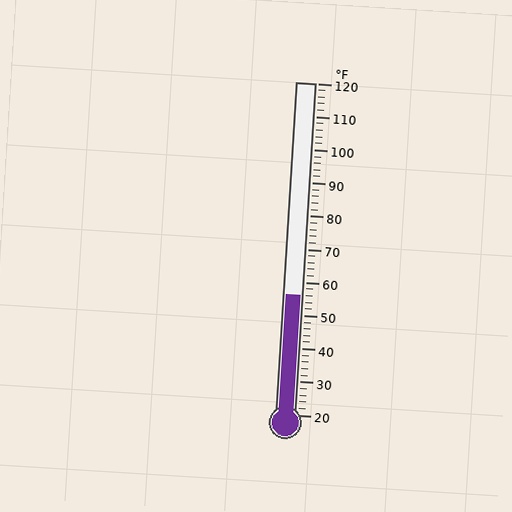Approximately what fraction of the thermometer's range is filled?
The thermometer is filled to approximately 35% of its range.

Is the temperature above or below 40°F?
The temperature is above 40°F.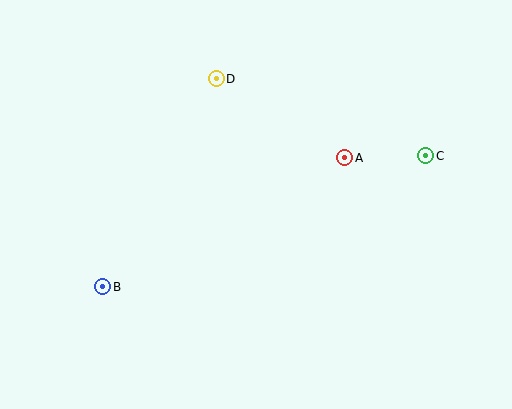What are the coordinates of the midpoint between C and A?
The midpoint between C and A is at (385, 157).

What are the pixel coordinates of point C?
Point C is at (426, 156).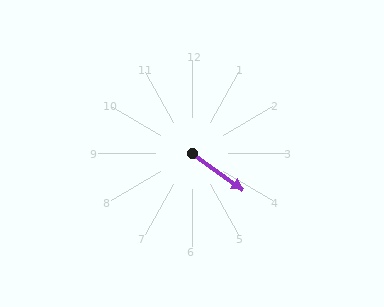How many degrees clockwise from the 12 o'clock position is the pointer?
Approximately 126 degrees.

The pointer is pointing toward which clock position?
Roughly 4 o'clock.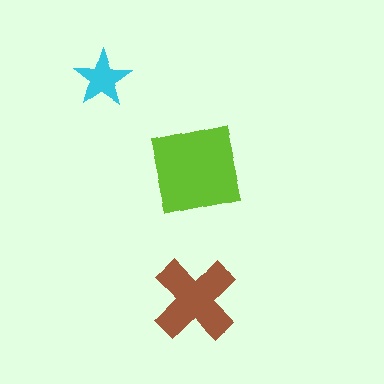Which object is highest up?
The cyan star is topmost.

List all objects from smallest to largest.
The cyan star, the brown cross, the lime square.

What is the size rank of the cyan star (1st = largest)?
3rd.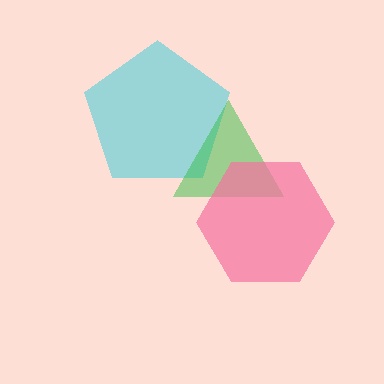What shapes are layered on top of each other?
The layered shapes are: a cyan pentagon, a green triangle, a pink hexagon.